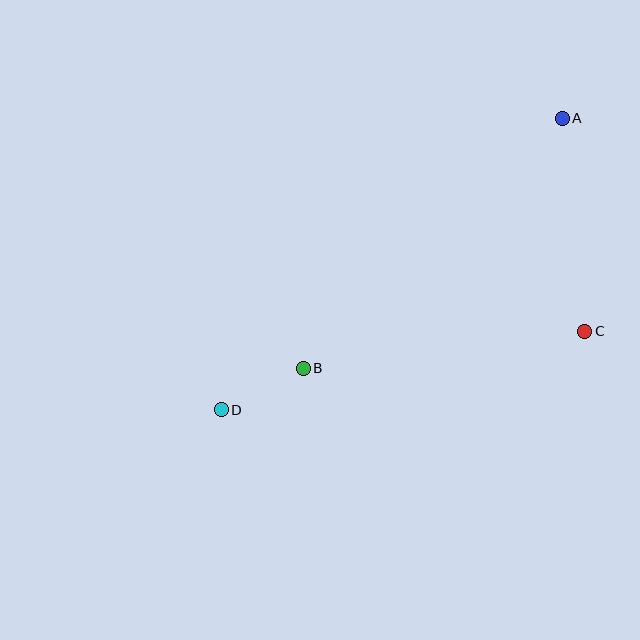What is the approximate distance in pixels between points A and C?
The distance between A and C is approximately 214 pixels.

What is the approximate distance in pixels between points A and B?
The distance between A and B is approximately 360 pixels.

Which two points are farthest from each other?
Points A and D are farthest from each other.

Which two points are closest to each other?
Points B and D are closest to each other.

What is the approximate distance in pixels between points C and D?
The distance between C and D is approximately 372 pixels.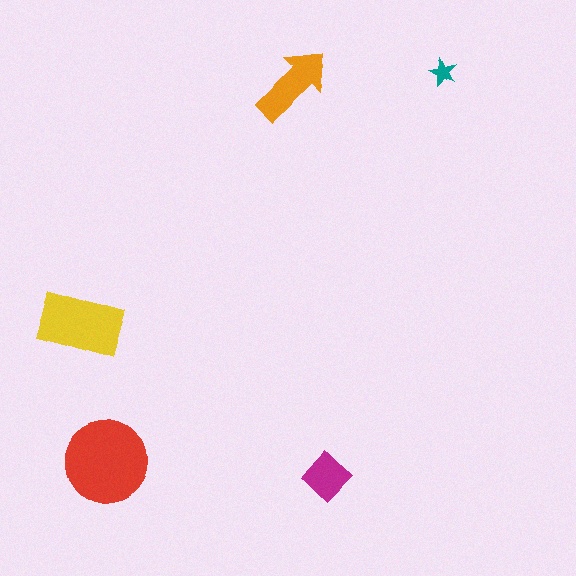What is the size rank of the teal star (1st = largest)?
5th.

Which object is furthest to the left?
The yellow rectangle is leftmost.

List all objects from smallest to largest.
The teal star, the magenta diamond, the orange arrow, the yellow rectangle, the red circle.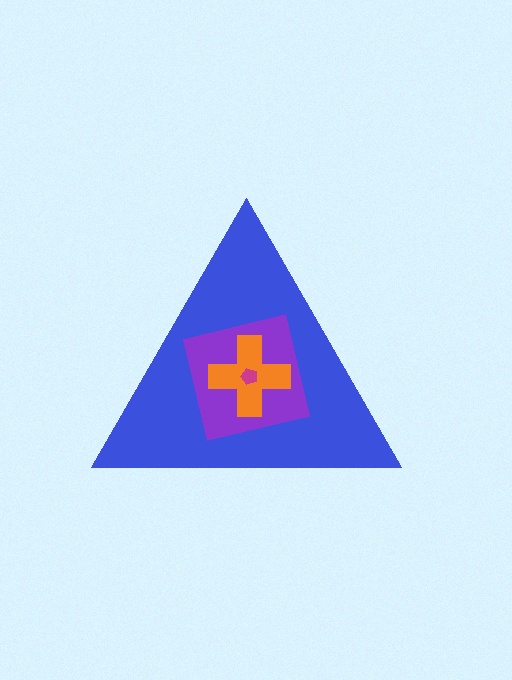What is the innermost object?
The magenta pentagon.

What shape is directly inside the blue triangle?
The purple square.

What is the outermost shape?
The blue triangle.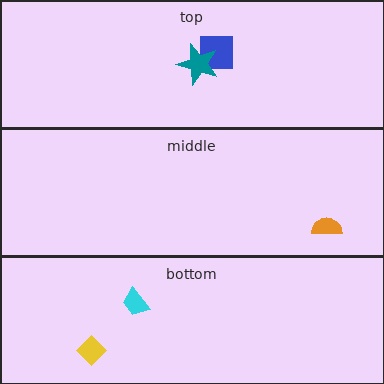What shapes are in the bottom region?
The yellow diamond, the cyan trapezoid.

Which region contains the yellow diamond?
The bottom region.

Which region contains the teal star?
The top region.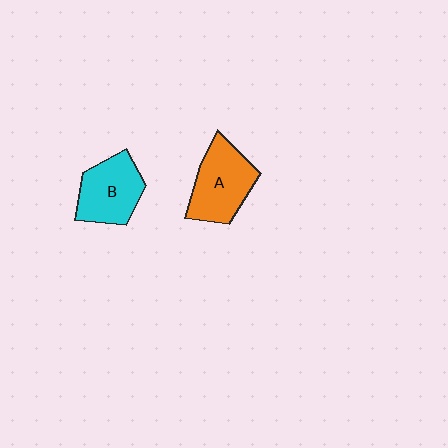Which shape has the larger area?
Shape A (orange).